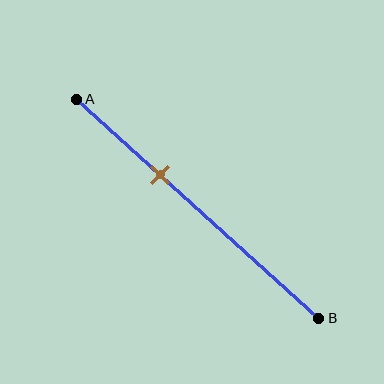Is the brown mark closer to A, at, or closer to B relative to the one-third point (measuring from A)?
The brown mark is approximately at the one-third point of segment AB.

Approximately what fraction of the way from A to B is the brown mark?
The brown mark is approximately 35% of the way from A to B.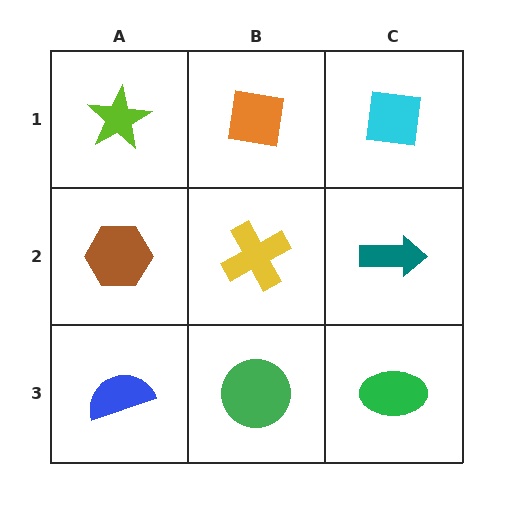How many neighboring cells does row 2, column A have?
3.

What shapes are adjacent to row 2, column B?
An orange square (row 1, column B), a green circle (row 3, column B), a brown hexagon (row 2, column A), a teal arrow (row 2, column C).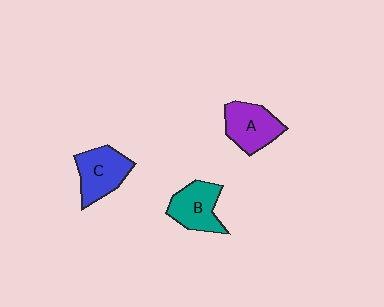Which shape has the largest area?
Shape C (blue).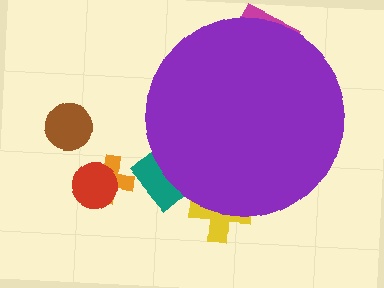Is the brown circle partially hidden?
No, the brown circle is fully visible.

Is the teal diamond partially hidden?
Yes, the teal diamond is partially hidden behind the purple circle.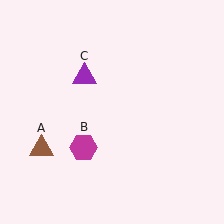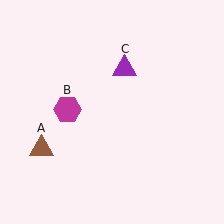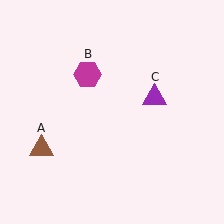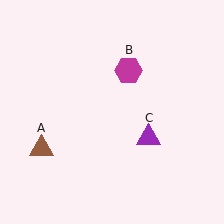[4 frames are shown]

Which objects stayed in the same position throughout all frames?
Brown triangle (object A) remained stationary.